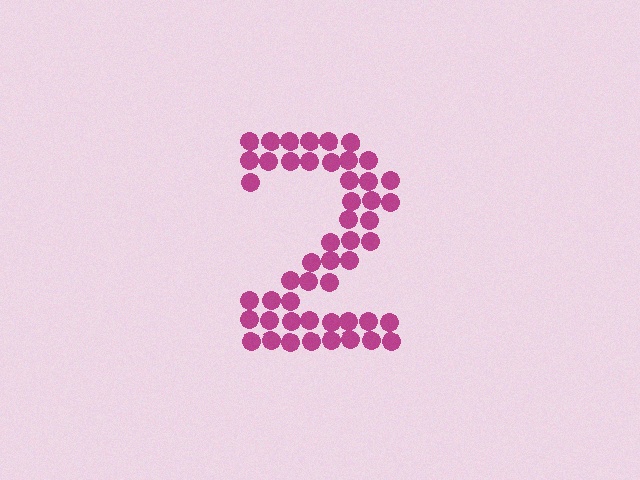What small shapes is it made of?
It is made of small circles.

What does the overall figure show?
The overall figure shows the digit 2.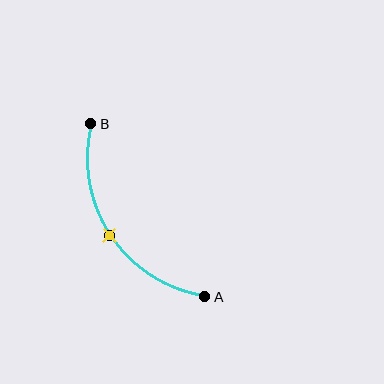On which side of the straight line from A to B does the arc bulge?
The arc bulges to the left of the straight line connecting A and B.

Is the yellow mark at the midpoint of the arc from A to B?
Yes. The yellow mark lies on the arc at equal arc-length from both A and B — it is the arc midpoint.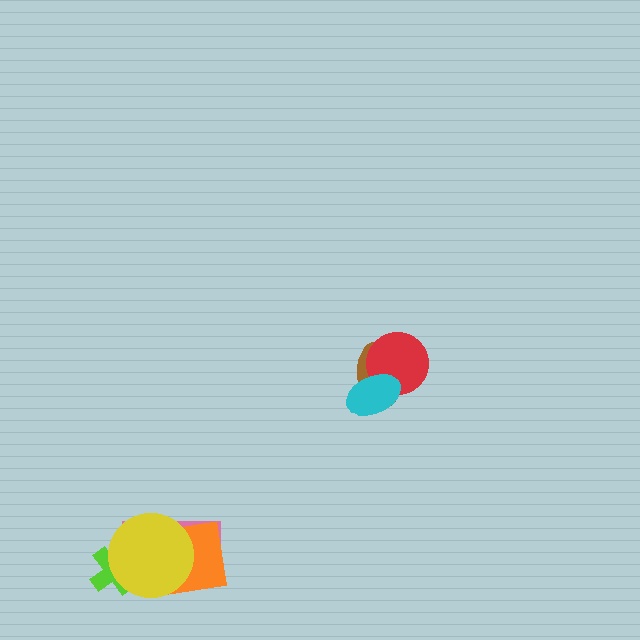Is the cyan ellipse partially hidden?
No, no other shape covers it.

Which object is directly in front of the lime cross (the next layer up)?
The pink rectangle is directly in front of the lime cross.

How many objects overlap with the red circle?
2 objects overlap with the red circle.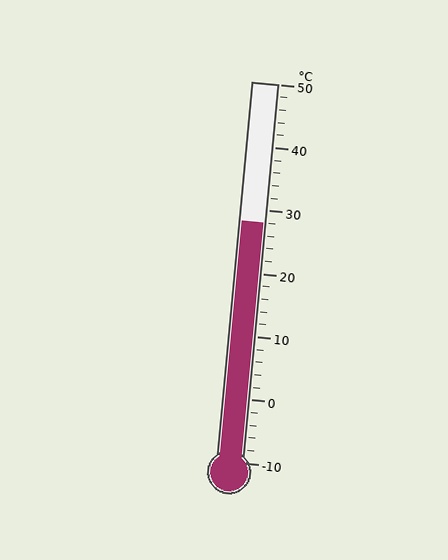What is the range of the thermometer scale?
The thermometer scale ranges from -10°C to 50°C.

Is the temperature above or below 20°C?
The temperature is above 20°C.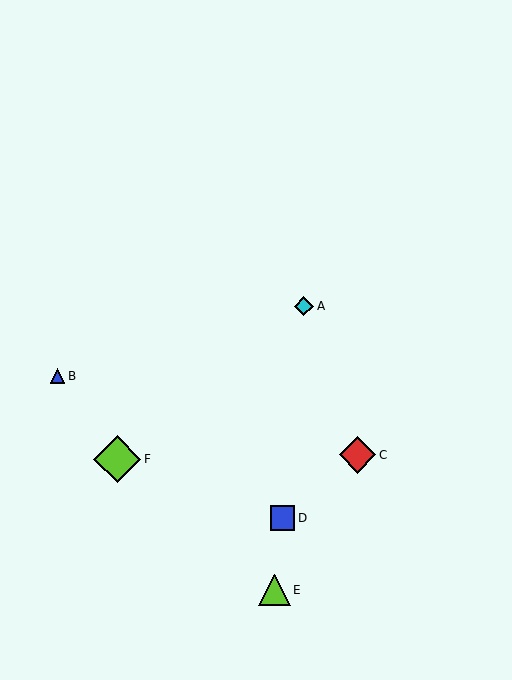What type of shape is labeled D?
Shape D is a blue square.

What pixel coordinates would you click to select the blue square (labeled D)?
Click at (283, 518) to select the blue square D.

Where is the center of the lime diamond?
The center of the lime diamond is at (117, 459).